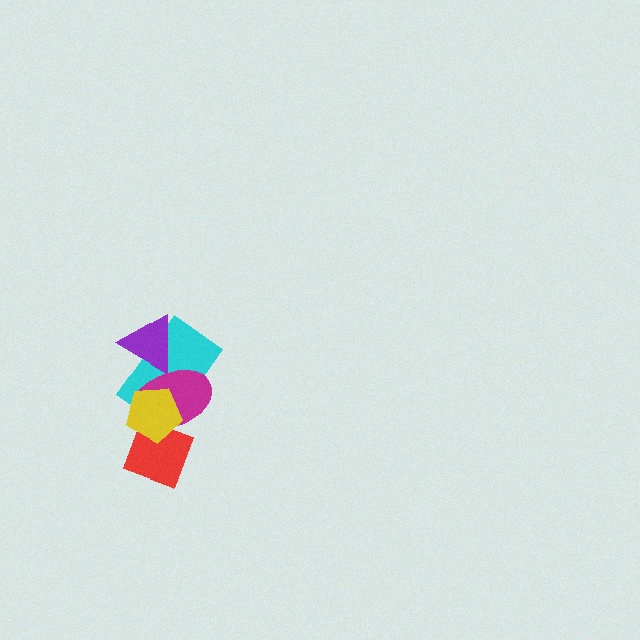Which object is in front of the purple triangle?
The magenta ellipse is in front of the purple triangle.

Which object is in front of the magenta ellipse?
The yellow pentagon is in front of the magenta ellipse.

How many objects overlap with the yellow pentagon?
3 objects overlap with the yellow pentagon.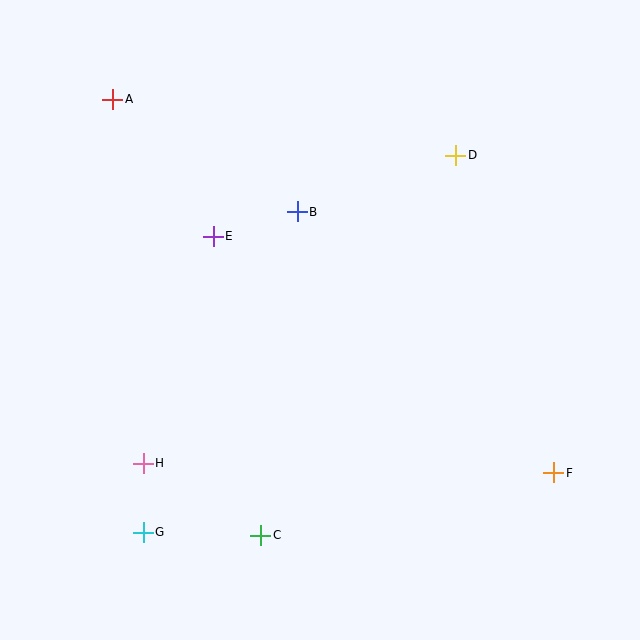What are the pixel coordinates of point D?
Point D is at (456, 155).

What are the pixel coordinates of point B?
Point B is at (297, 212).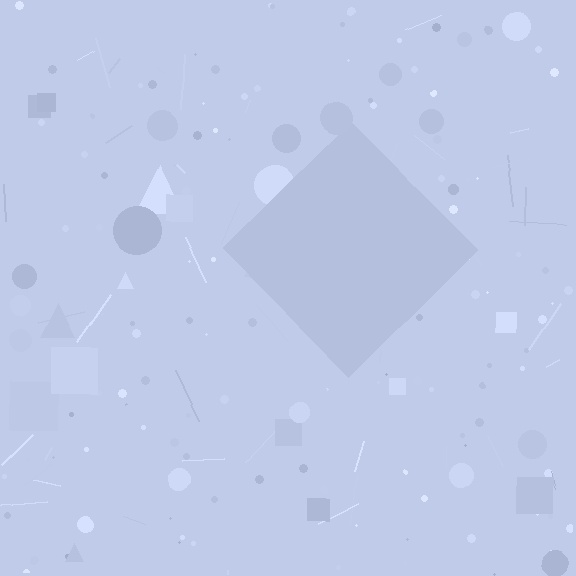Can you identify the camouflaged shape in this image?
The camouflaged shape is a diamond.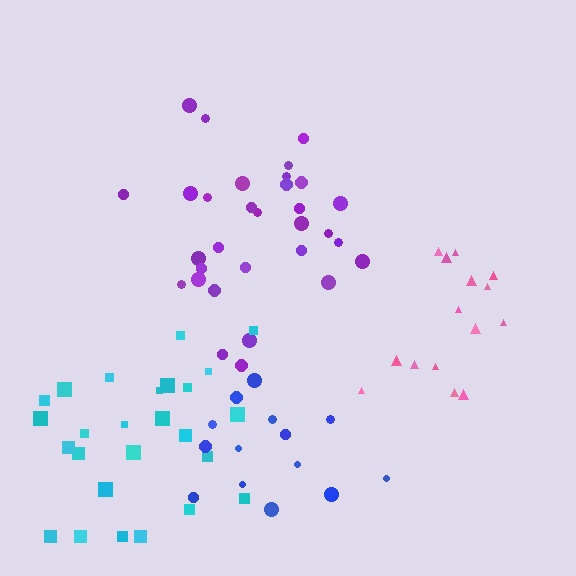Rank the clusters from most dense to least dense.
pink, purple, blue, cyan.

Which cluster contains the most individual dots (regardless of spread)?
Purple (32).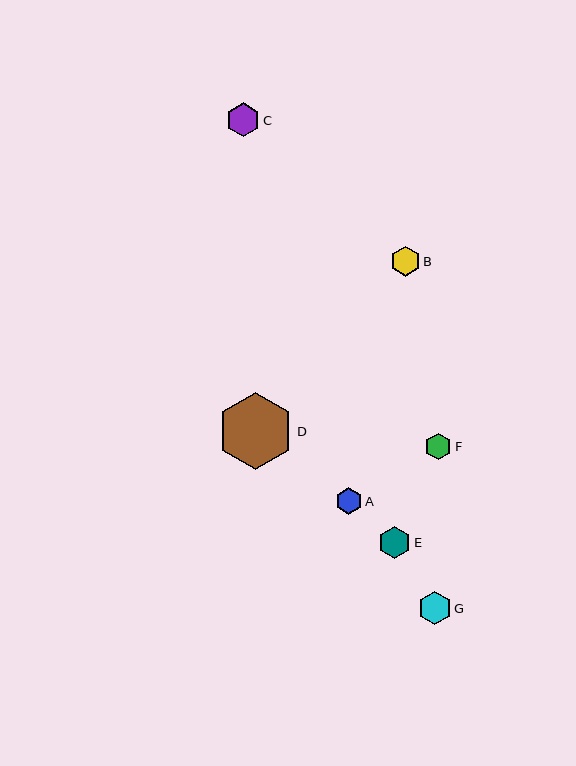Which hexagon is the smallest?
Hexagon F is the smallest with a size of approximately 26 pixels.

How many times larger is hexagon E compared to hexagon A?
Hexagon E is approximately 1.2 times the size of hexagon A.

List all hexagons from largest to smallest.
From largest to smallest: D, C, G, E, B, A, F.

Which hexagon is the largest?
Hexagon D is the largest with a size of approximately 77 pixels.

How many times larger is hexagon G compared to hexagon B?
Hexagon G is approximately 1.1 times the size of hexagon B.